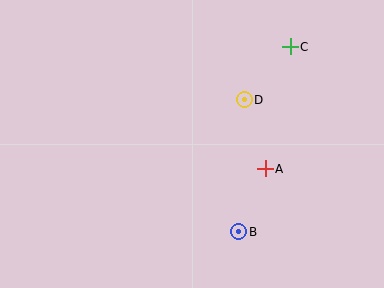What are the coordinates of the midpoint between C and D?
The midpoint between C and D is at (267, 73).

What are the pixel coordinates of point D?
Point D is at (244, 100).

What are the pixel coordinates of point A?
Point A is at (265, 169).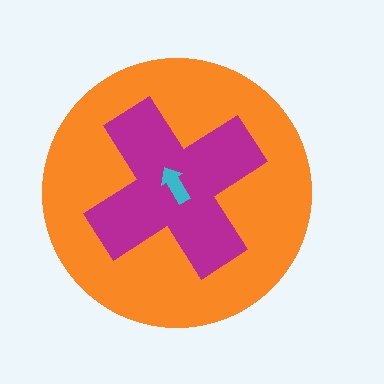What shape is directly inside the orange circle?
The magenta cross.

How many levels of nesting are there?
3.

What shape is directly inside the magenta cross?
The cyan arrow.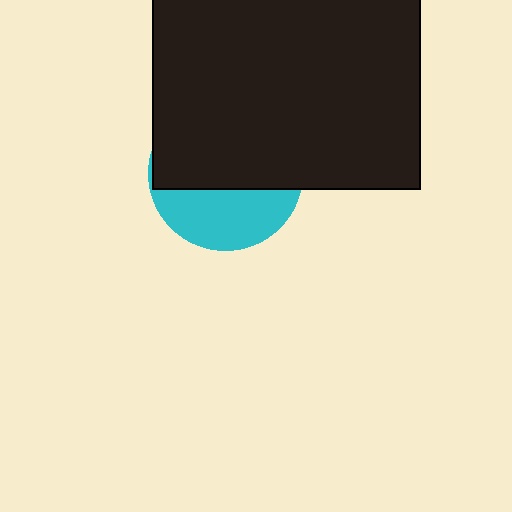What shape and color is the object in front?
The object in front is a black rectangle.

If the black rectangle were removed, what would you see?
You would see the complete cyan circle.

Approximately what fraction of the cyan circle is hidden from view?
Roughly 63% of the cyan circle is hidden behind the black rectangle.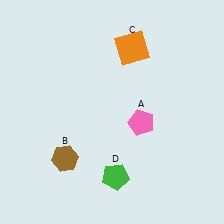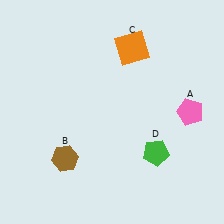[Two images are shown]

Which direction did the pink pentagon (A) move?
The pink pentagon (A) moved right.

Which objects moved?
The objects that moved are: the pink pentagon (A), the green pentagon (D).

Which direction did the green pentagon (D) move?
The green pentagon (D) moved right.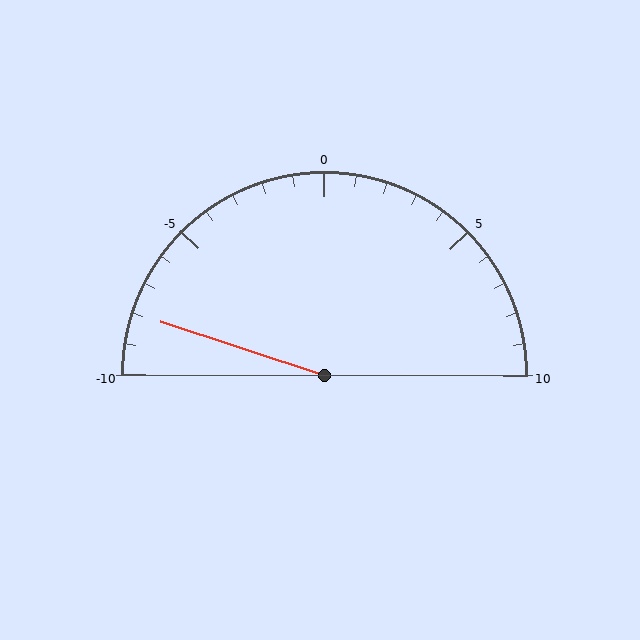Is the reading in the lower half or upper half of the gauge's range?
The reading is in the lower half of the range (-10 to 10).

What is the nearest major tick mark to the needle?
The nearest major tick mark is -10.